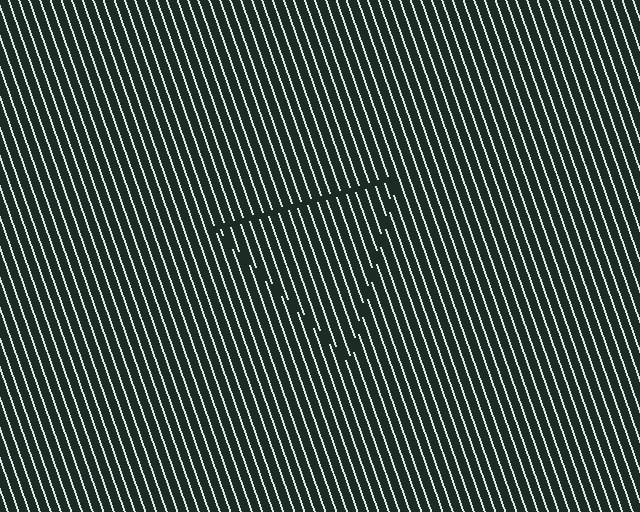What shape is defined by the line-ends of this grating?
An illusory triangle. The interior of the shape contains the same grating, shifted by half a period — the contour is defined by the phase discontinuity where line-ends from the inner and outer gratings abut.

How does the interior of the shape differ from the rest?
The interior of the shape contains the same grating, shifted by half a period — the contour is defined by the phase discontinuity where line-ends from the inner and outer gratings abut.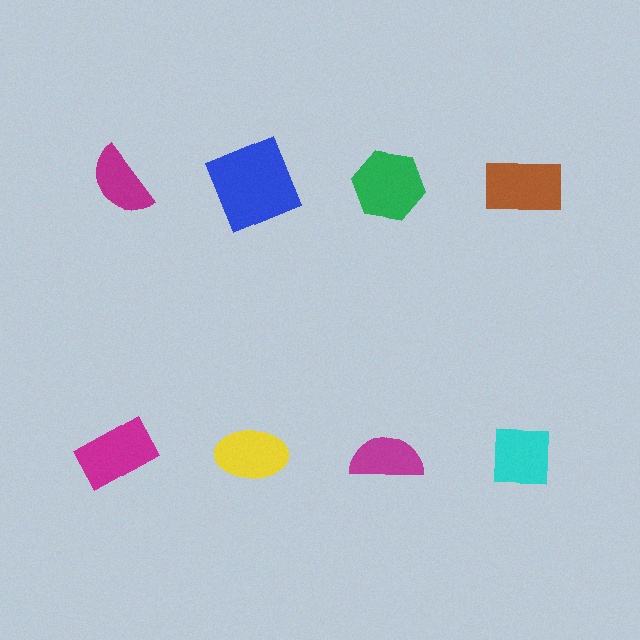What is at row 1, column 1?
A magenta semicircle.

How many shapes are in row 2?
4 shapes.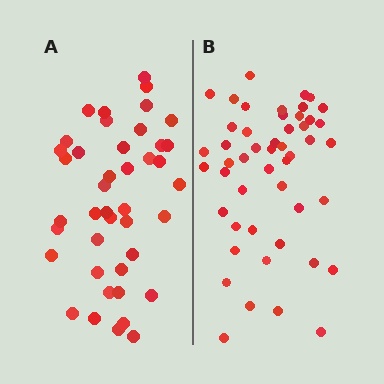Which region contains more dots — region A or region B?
Region B (the right region) has more dots.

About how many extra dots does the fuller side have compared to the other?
Region B has roughly 8 or so more dots than region A.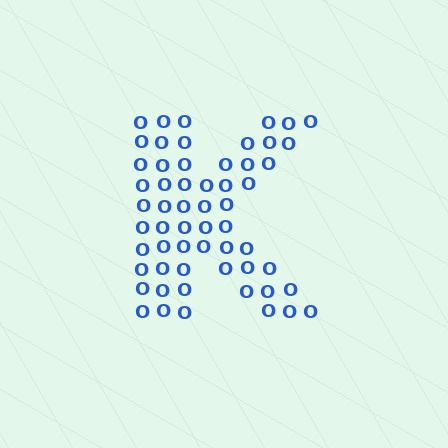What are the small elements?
The small elements are letter O's.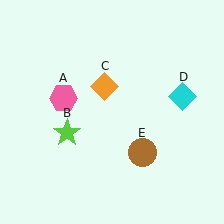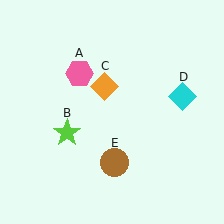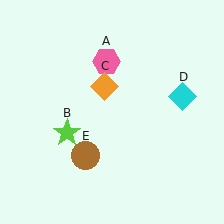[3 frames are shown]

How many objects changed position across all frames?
2 objects changed position: pink hexagon (object A), brown circle (object E).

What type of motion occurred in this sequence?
The pink hexagon (object A), brown circle (object E) rotated clockwise around the center of the scene.